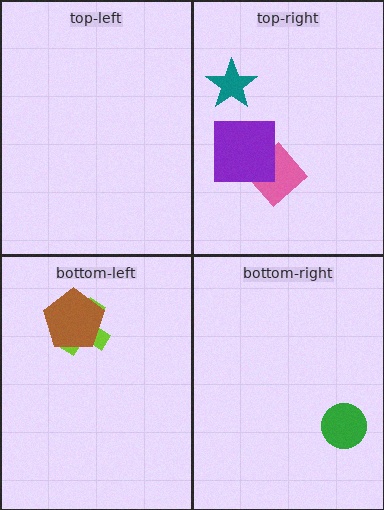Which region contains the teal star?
The top-right region.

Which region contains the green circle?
The bottom-right region.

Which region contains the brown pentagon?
The bottom-left region.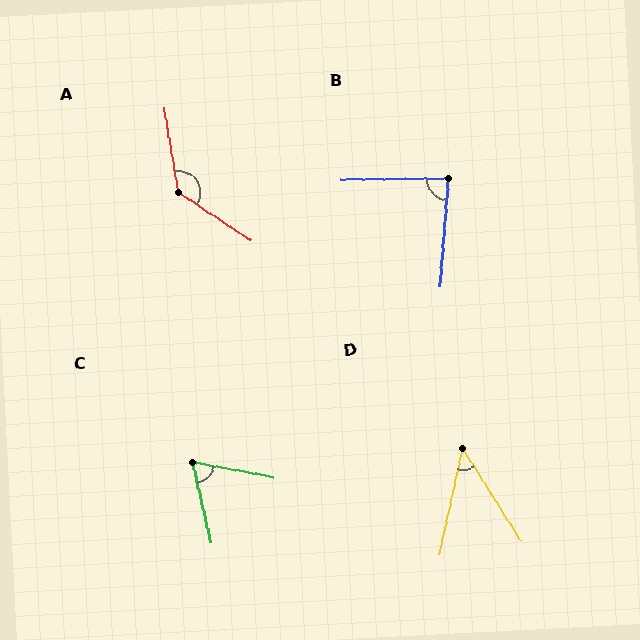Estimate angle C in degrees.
Approximately 66 degrees.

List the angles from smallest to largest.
D (44°), C (66°), B (85°), A (133°).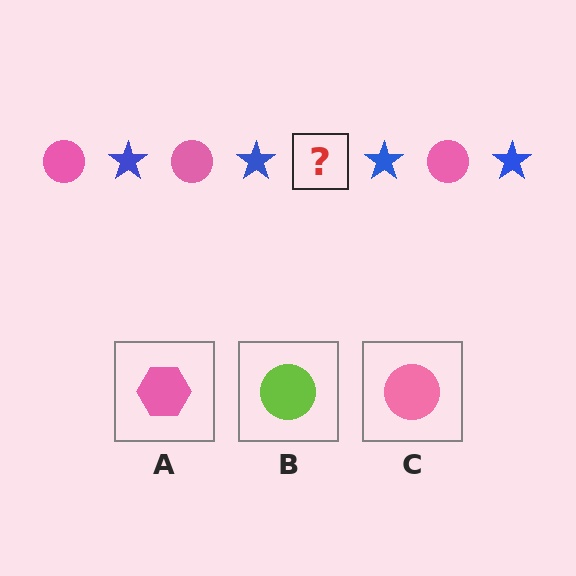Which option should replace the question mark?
Option C.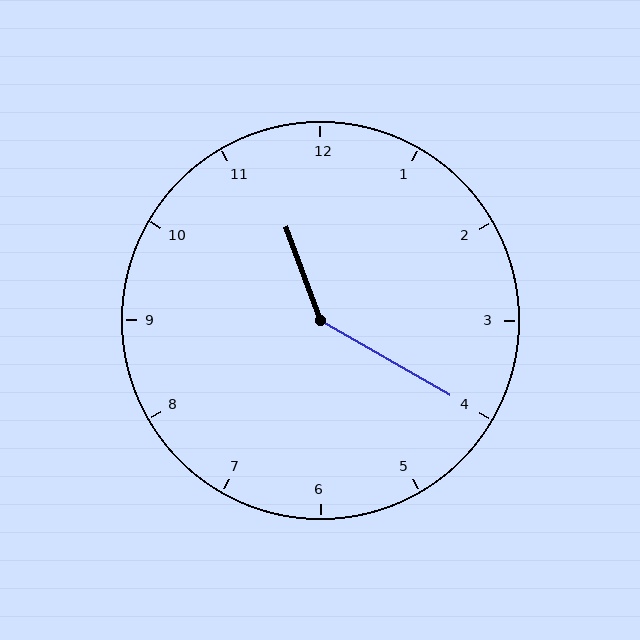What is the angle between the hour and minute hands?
Approximately 140 degrees.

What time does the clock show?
11:20.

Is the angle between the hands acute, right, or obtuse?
It is obtuse.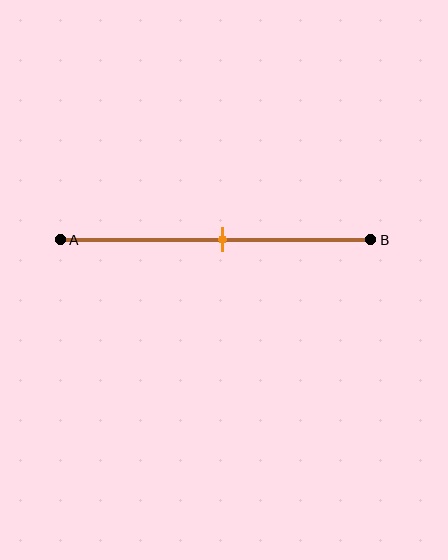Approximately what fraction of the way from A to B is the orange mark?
The orange mark is approximately 50% of the way from A to B.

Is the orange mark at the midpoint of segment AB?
Yes, the mark is approximately at the midpoint.